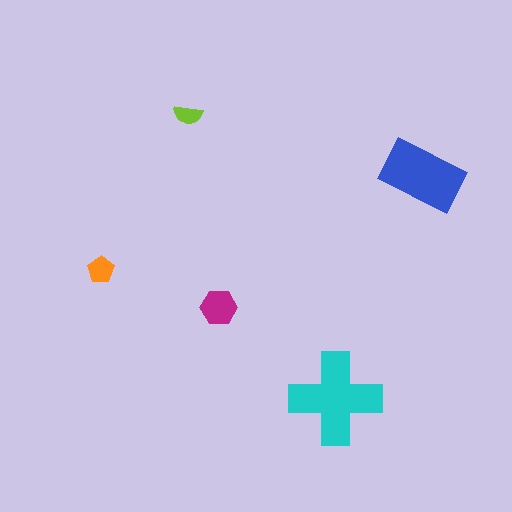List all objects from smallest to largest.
The lime semicircle, the orange pentagon, the magenta hexagon, the blue rectangle, the cyan cross.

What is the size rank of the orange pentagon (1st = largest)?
4th.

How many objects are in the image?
There are 5 objects in the image.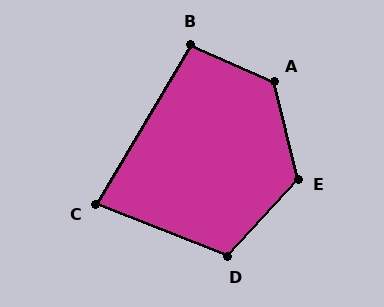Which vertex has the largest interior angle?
A, at approximately 128 degrees.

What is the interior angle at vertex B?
Approximately 96 degrees (obtuse).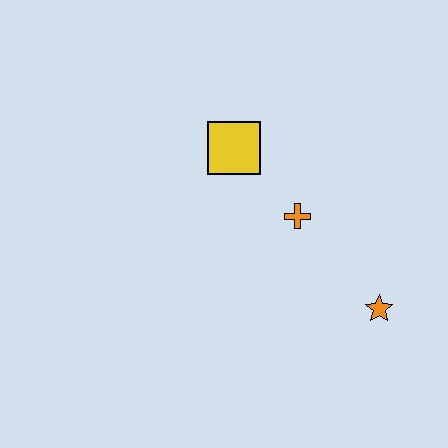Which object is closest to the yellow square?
The orange cross is closest to the yellow square.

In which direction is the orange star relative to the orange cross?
The orange star is below the orange cross.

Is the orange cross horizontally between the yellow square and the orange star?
Yes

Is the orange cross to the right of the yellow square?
Yes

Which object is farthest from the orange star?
The yellow square is farthest from the orange star.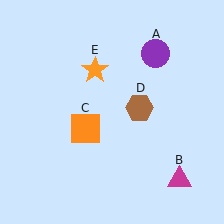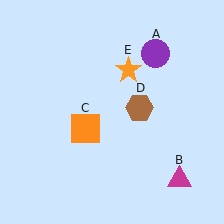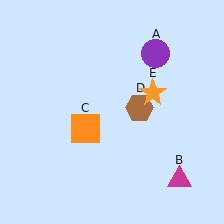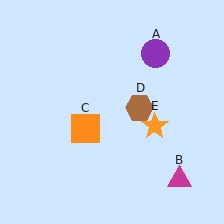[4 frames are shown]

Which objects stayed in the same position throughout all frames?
Purple circle (object A) and magenta triangle (object B) and orange square (object C) and brown hexagon (object D) remained stationary.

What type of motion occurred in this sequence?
The orange star (object E) rotated clockwise around the center of the scene.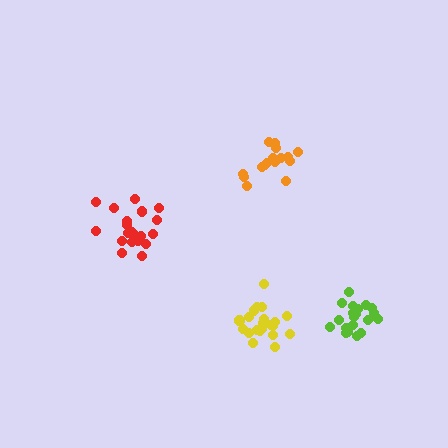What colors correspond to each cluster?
The clusters are colored: yellow, red, lime, orange.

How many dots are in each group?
Group 1: 21 dots, Group 2: 20 dots, Group 3: 20 dots, Group 4: 16 dots (77 total).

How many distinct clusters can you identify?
There are 4 distinct clusters.